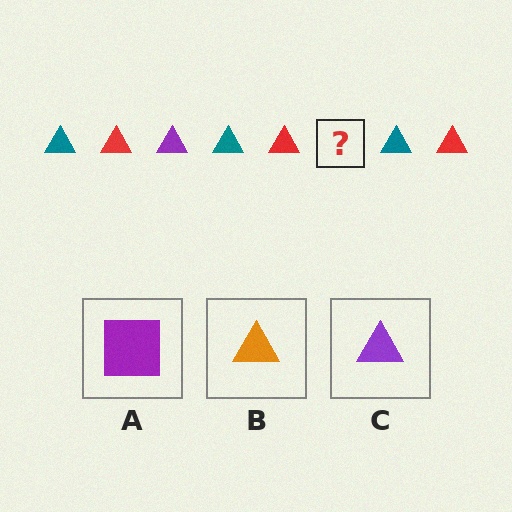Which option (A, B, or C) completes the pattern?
C.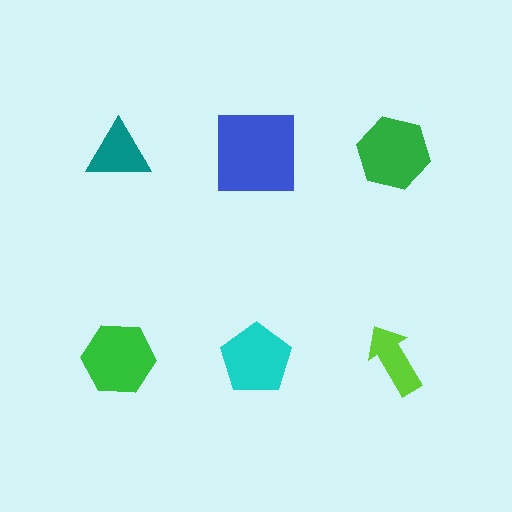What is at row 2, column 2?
A cyan pentagon.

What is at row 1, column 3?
A green hexagon.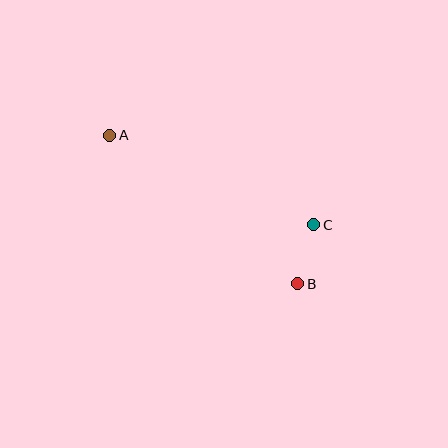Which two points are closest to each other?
Points B and C are closest to each other.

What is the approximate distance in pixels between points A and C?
The distance between A and C is approximately 223 pixels.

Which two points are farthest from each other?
Points A and B are farthest from each other.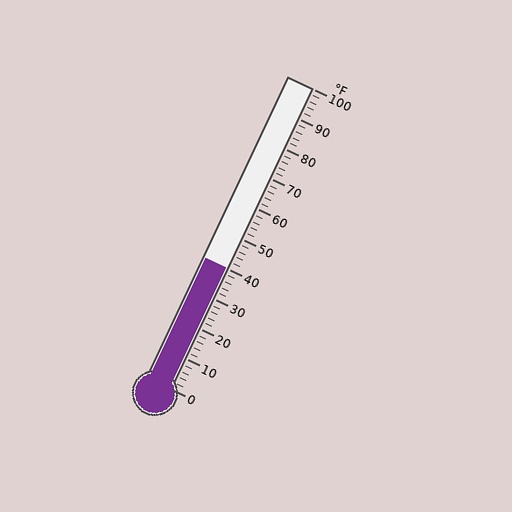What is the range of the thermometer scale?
The thermometer scale ranges from 0°F to 100°F.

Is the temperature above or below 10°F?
The temperature is above 10°F.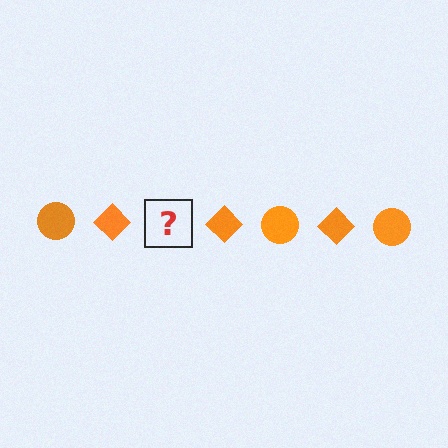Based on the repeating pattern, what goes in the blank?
The blank should be an orange circle.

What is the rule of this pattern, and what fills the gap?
The rule is that the pattern cycles through circle, diamond shapes in orange. The gap should be filled with an orange circle.